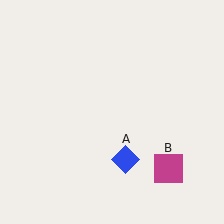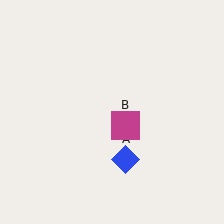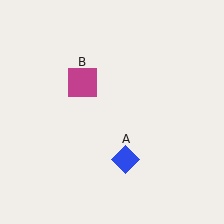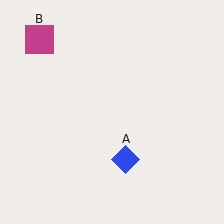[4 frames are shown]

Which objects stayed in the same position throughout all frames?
Blue diamond (object A) remained stationary.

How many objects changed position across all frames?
1 object changed position: magenta square (object B).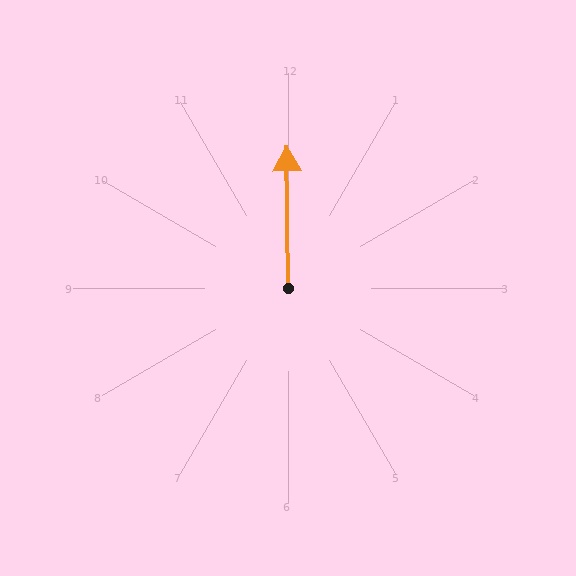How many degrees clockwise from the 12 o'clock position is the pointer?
Approximately 360 degrees.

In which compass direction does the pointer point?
North.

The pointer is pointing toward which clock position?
Roughly 12 o'clock.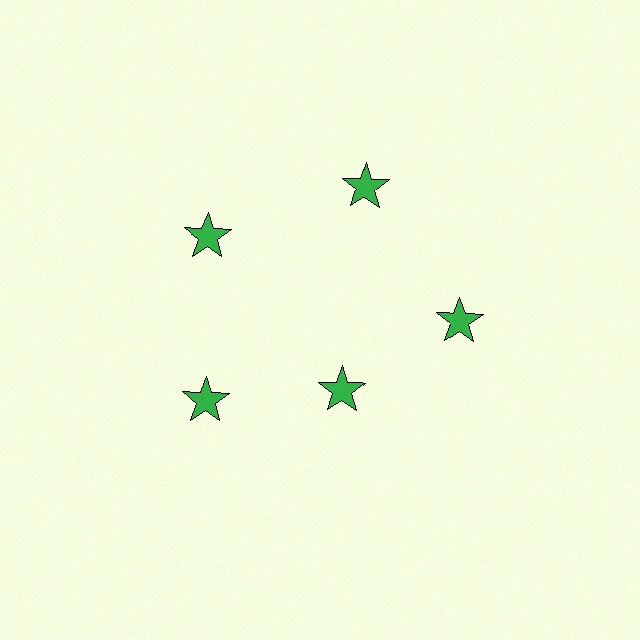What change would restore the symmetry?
The symmetry would be restored by moving it outward, back onto the ring so that all 5 stars sit at equal angles and equal distance from the center.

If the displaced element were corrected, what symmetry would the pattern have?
It would have 5-fold rotational symmetry — the pattern would map onto itself every 72 degrees.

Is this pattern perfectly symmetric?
No. The 5 green stars are arranged in a ring, but one element near the 5 o'clock position is pulled inward toward the center, breaking the 5-fold rotational symmetry.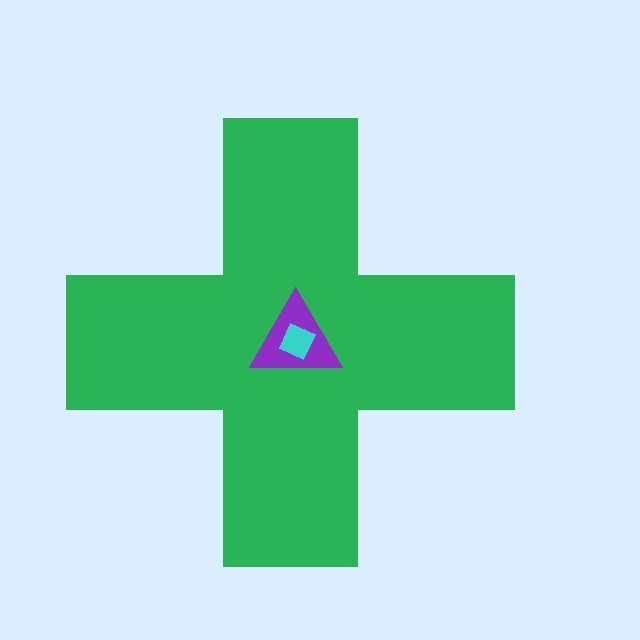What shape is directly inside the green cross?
The purple triangle.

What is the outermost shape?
The green cross.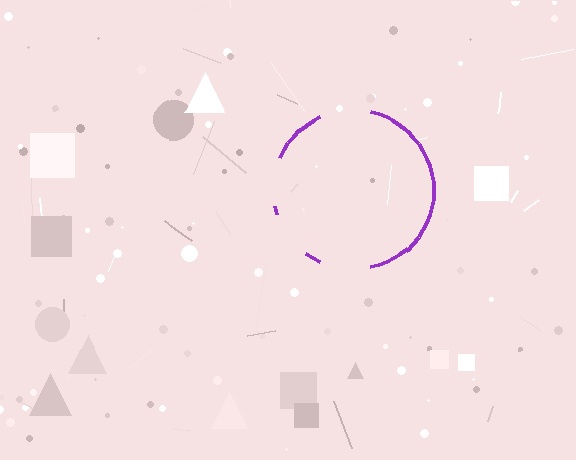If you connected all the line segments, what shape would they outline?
They would outline a circle.